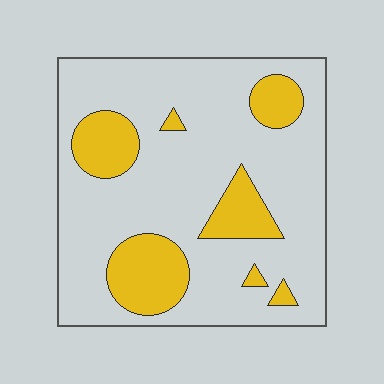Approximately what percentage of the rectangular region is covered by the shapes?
Approximately 20%.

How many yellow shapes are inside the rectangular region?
7.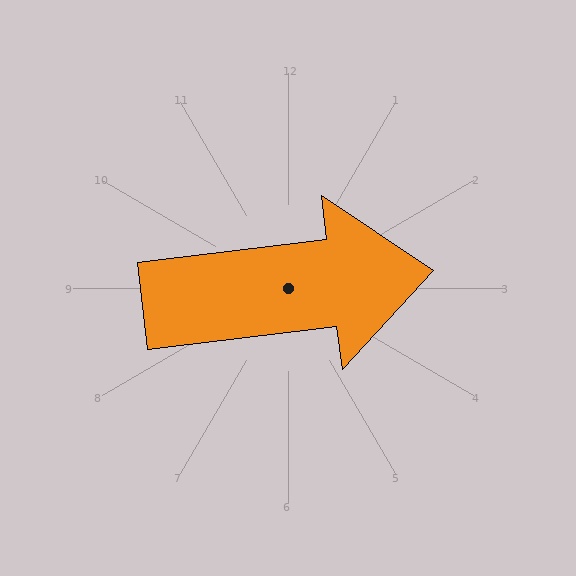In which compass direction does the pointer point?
East.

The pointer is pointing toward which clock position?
Roughly 3 o'clock.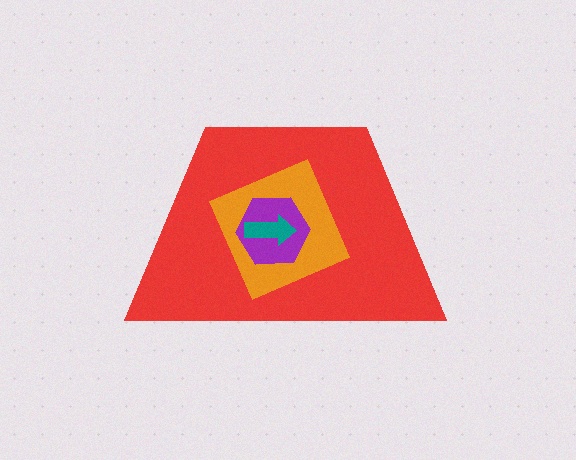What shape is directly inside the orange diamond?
The purple hexagon.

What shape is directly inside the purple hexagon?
The teal arrow.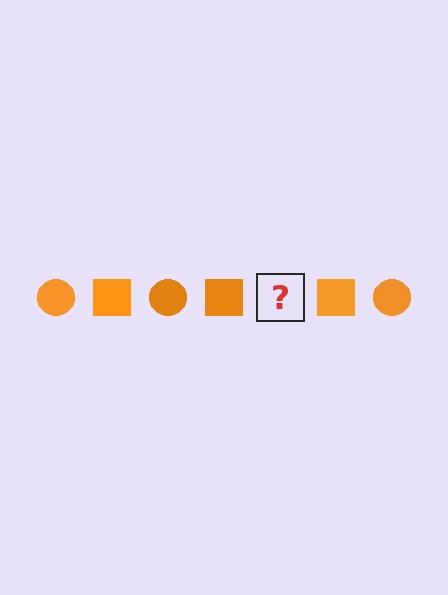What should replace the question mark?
The question mark should be replaced with an orange circle.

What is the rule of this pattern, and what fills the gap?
The rule is that the pattern cycles through circle, square shapes in orange. The gap should be filled with an orange circle.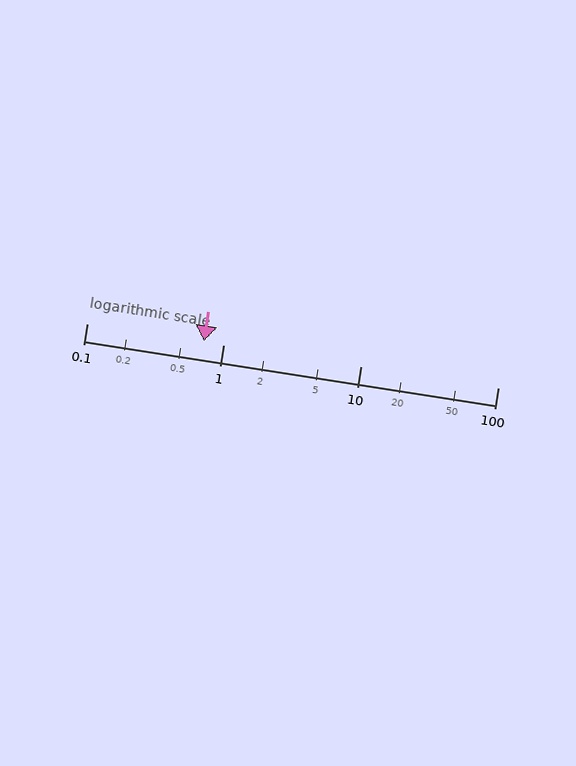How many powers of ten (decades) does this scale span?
The scale spans 3 decades, from 0.1 to 100.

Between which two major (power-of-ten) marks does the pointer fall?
The pointer is between 0.1 and 1.